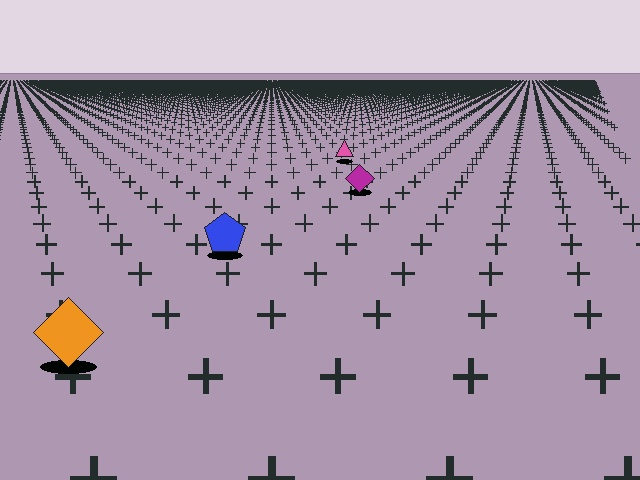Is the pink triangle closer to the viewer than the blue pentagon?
No. The blue pentagon is closer — you can tell from the texture gradient: the ground texture is coarser near it.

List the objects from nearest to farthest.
From nearest to farthest: the orange diamond, the blue pentagon, the magenta diamond, the pink triangle.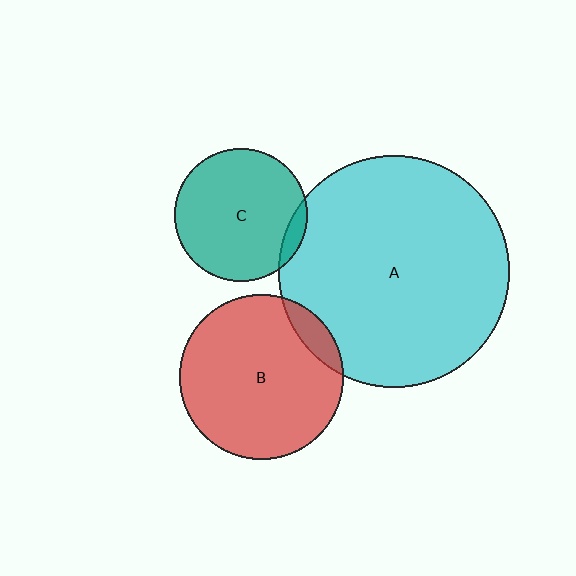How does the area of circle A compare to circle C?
Approximately 3.0 times.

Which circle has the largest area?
Circle A (cyan).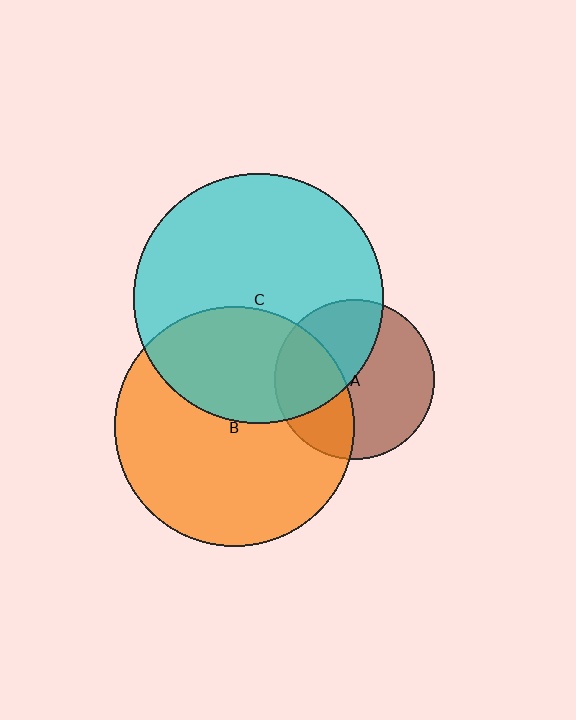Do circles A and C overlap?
Yes.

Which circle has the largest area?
Circle C (cyan).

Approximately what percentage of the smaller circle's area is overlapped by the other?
Approximately 45%.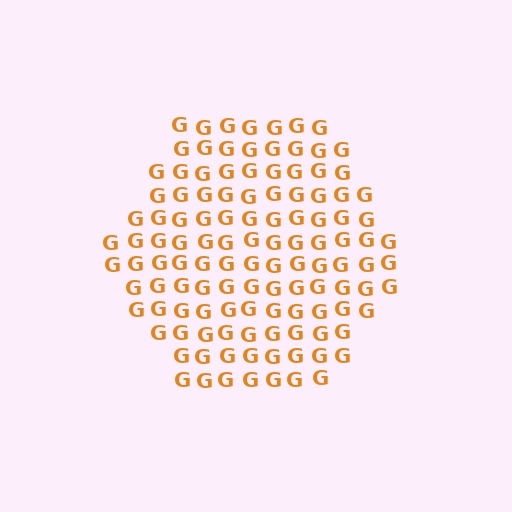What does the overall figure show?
The overall figure shows a hexagon.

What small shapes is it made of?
It is made of small letter G's.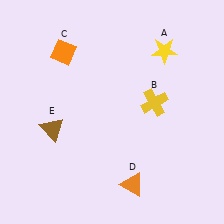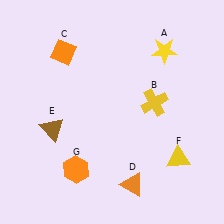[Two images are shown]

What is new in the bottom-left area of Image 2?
An orange hexagon (G) was added in the bottom-left area of Image 2.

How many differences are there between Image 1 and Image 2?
There are 2 differences between the two images.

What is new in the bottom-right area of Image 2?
A yellow triangle (F) was added in the bottom-right area of Image 2.